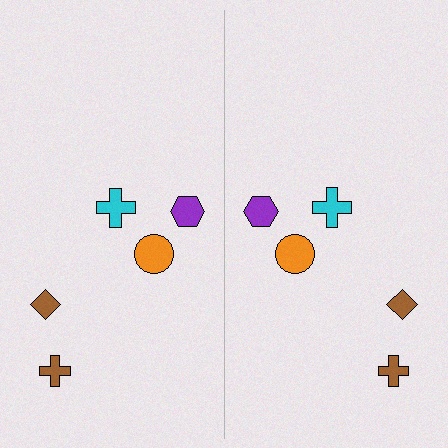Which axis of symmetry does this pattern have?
The pattern has a vertical axis of symmetry running through the center of the image.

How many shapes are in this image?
There are 10 shapes in this image.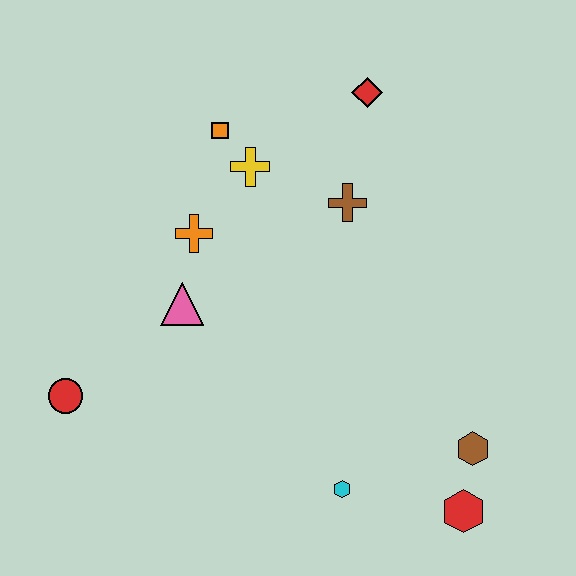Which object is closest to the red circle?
The pink triangle is closest to the red circle.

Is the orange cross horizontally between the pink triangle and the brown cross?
Yes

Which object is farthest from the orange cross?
The red hexagon is farthest from the orange cross.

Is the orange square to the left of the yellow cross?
Yes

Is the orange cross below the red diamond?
Yes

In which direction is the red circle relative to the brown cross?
The red circle is to the left of the brown cross.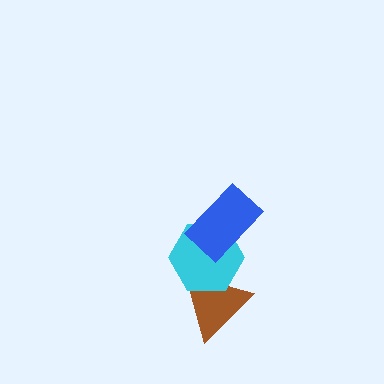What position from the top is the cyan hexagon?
The cyan hexagon is 2nd from the top.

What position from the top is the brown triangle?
The brown triangle is 3rd from the top.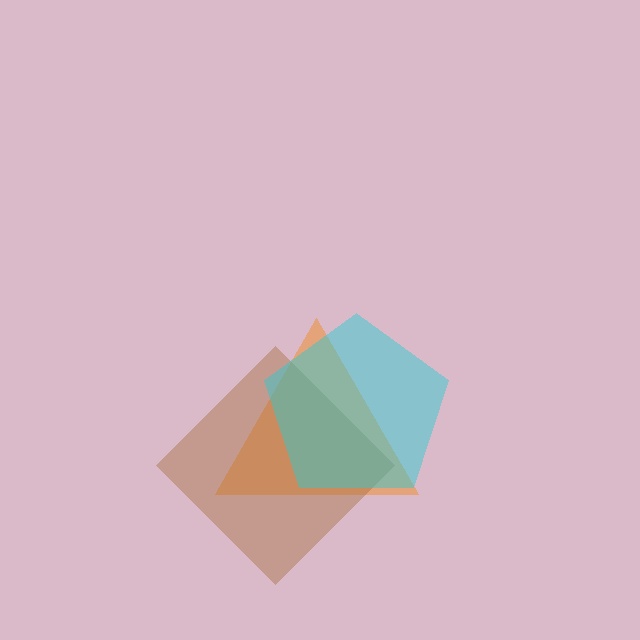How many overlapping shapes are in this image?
There are 3 overlapping shapes in the image.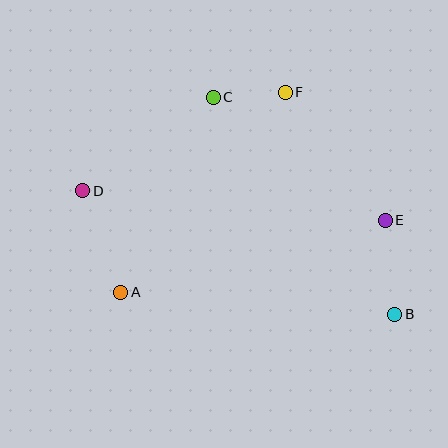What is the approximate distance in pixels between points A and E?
The distance between A and E is approximately 274 pixels.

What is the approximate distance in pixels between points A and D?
The distance between A and D is approximately 108 pixels.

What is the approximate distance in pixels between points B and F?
The distance between B and F is approximately 247 pixels.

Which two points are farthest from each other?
Points B and D are farthest from each other.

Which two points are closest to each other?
Points C and F are closest to each other.